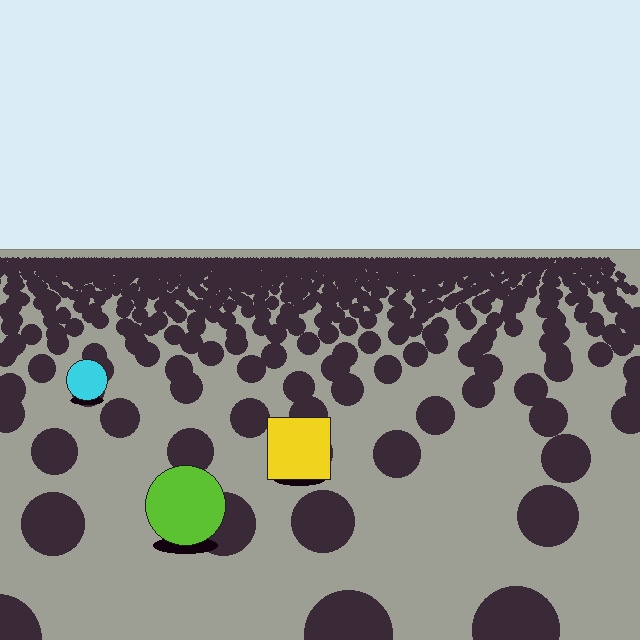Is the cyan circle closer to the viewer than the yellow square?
No. The yellow square is closer — you can tell from the texture gradient: the ground texture is coarser near it.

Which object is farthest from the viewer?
The cyan circle is farthest from the viewer. It appears smaller and the ground texture around it is denser.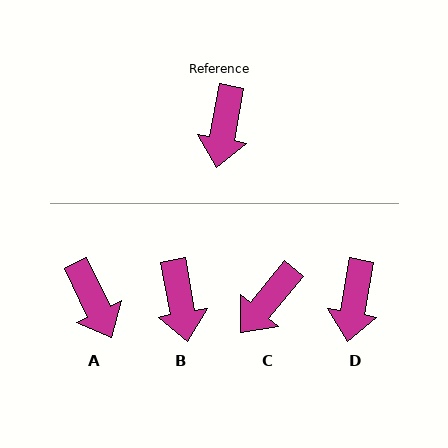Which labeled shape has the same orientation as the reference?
D.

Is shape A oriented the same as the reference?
No, it is off by about 36 degrees.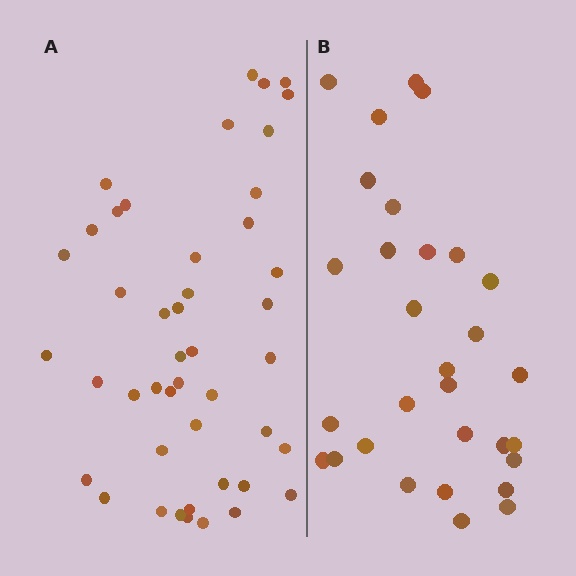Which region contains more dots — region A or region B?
Region A (the left region) has more dots.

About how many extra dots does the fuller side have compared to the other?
Region A has approximately 15 more dots than region B.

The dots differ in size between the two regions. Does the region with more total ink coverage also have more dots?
No. Region B has more total ink coverage because its dots are larger, but region A actually contains more individual dots. Total area can be misleading — the number of items is what matters here.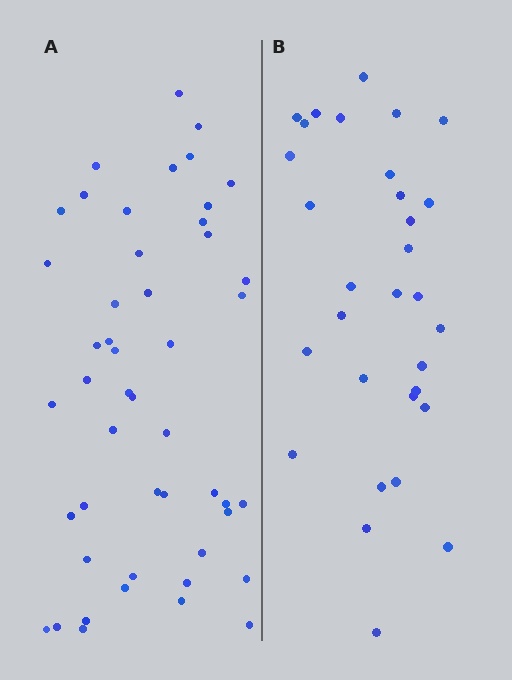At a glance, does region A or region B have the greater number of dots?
Region A (the left region) has more dots.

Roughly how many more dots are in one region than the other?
Region A has approximately 15 more dots than region B.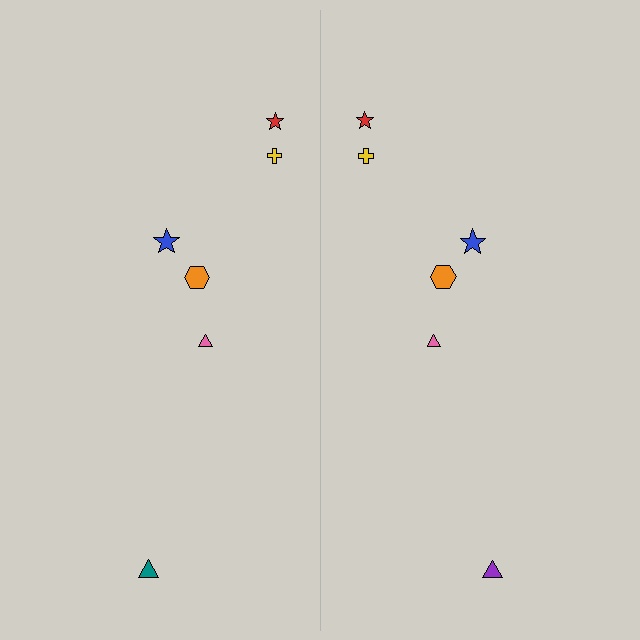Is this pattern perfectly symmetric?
No, the pattern is not perfectly symmetric. The purple triangle on the right side breaks the symmetry — its mirror counterpart is teal.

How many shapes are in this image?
There are 12 shapes in this image.